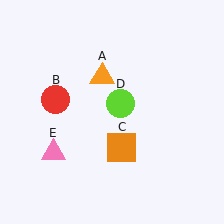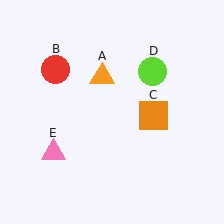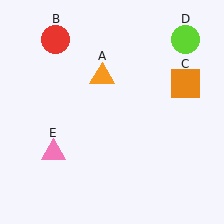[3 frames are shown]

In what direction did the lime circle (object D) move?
The lime circle (object D) moved up and to the right.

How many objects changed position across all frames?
3 objects changed position: red circle (object B), orange square (object C), lime circle (object D).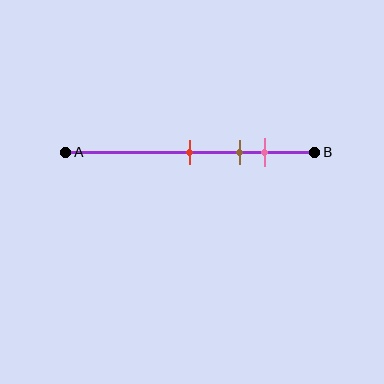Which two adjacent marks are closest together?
The brown and pink marks are the closest adjacent pair.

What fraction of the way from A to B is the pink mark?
The pink mark is approximately 80% (0.8) of the way from A to B.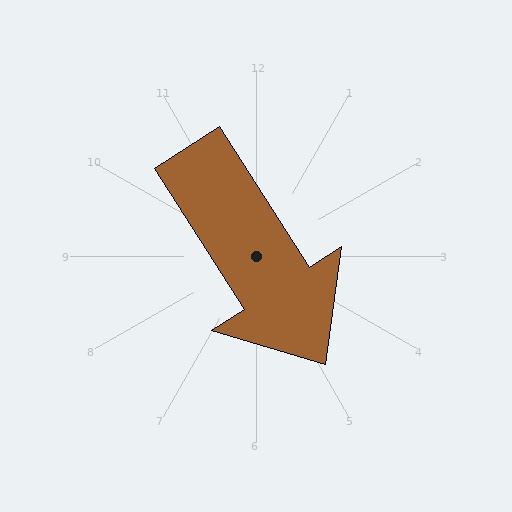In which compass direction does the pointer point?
Southeast.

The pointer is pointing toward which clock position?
Roughly 5 o'clock.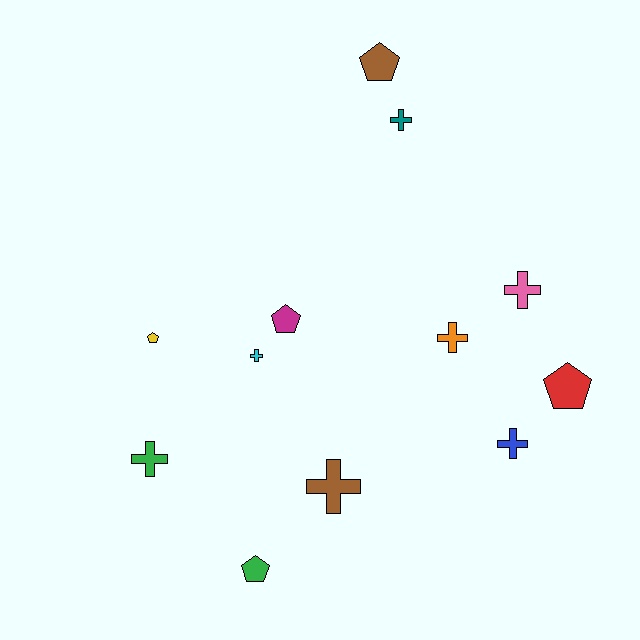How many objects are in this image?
There are 12 objects.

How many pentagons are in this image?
There are 5 pentagons.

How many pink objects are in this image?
There is 1 pink object.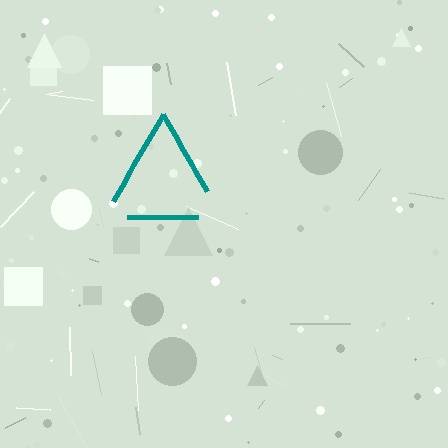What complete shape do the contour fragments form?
The contour fragments form a triangle.